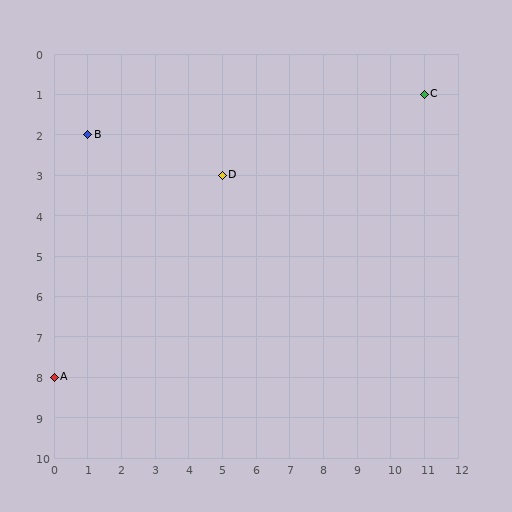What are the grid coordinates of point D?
Point D is at grid coordinates (5, 3).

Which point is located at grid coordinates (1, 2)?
Point B is at (1, 2).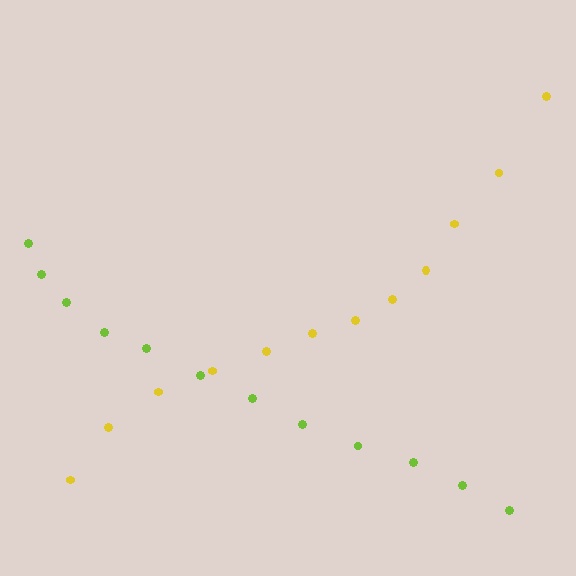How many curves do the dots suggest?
There are 2 distinct paths.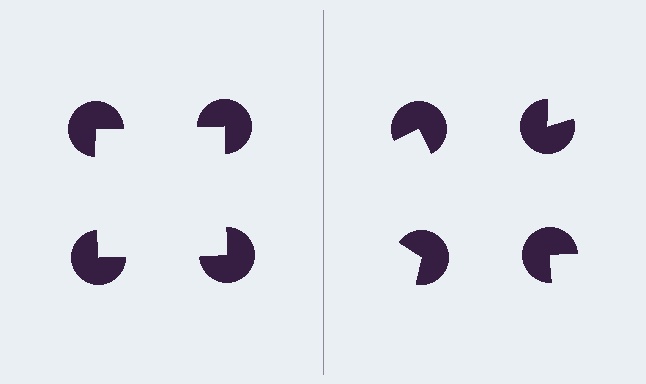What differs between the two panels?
The pac-man discs are positioned identically on both sides; only the wedge orientations differ. On the left they align to a square; on the right they are misaligned.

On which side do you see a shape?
An illusory square appears on the left side. On the right side the wedge cuts are rotated, so no coherent shape forms.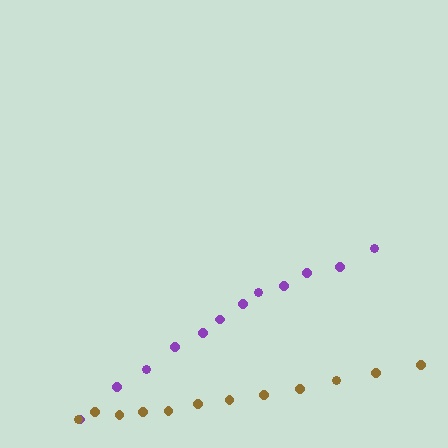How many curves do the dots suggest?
There are 2 distinct paths.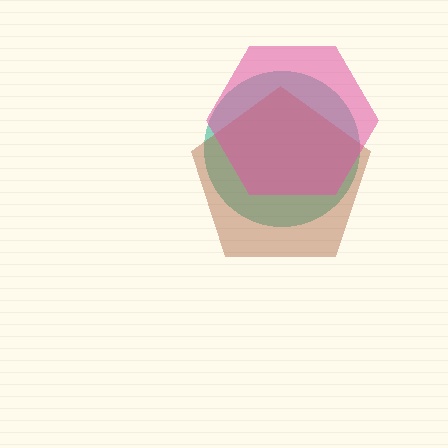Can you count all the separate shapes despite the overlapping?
Yes, there are 3 separate shapes.